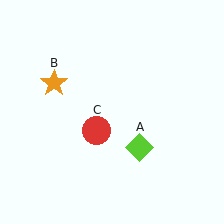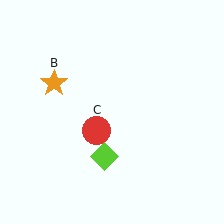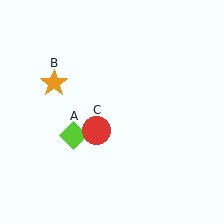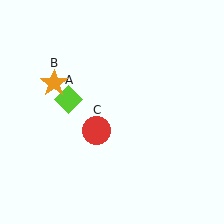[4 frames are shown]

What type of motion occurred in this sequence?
The lime diamond (object A) rotated clockwise around the center of the scene.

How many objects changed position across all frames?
1 object changed position: lime diamond (object A).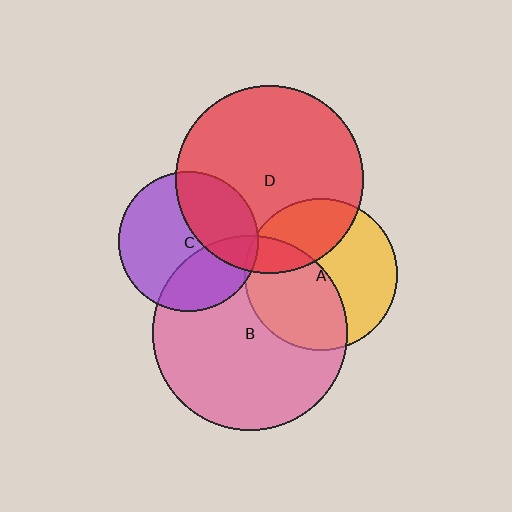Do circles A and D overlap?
Yes.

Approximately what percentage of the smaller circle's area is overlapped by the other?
Approximately 30%.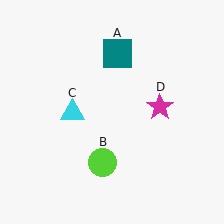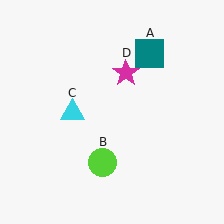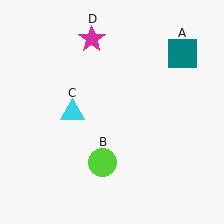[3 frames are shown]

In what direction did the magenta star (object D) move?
The magenta star (object D) moved up and to the left.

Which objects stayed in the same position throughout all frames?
Lime circle (object B) and cyan triangle (object C) remained stationary.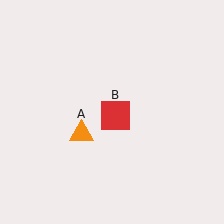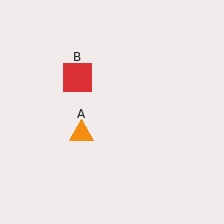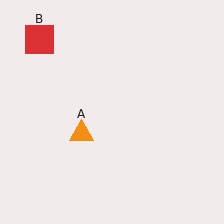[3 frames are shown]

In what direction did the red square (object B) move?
The red square (object B) moved up and to the left.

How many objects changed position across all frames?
1 object changed position: red square (object B).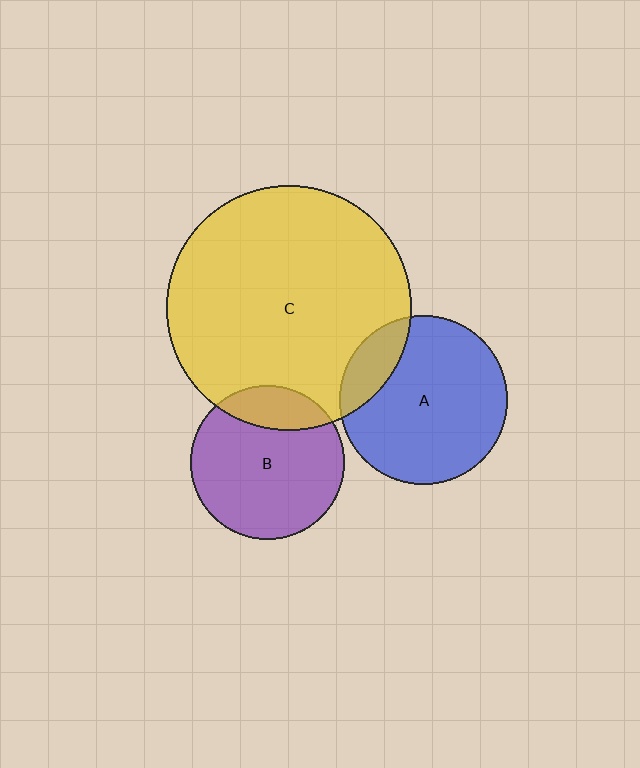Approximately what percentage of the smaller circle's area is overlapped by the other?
Approximately 15%.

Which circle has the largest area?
Circle C (yellow).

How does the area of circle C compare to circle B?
Approximately 2.5 times.